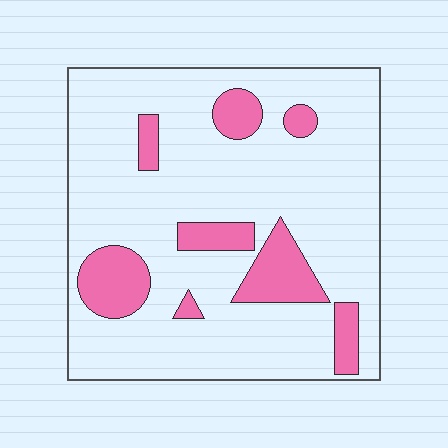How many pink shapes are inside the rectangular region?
8.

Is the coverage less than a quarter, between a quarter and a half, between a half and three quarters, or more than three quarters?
Less than a quarter.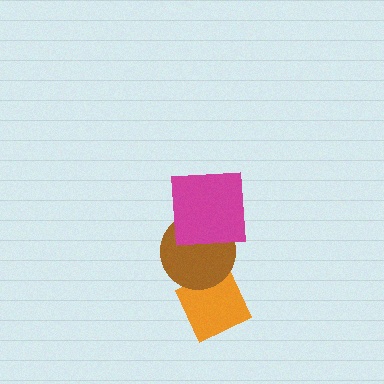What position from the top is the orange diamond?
The orange diamond is 3rd from the top.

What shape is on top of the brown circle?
The magenta square is on top of the brown circle.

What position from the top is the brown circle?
The brown circle is 2nd from the top.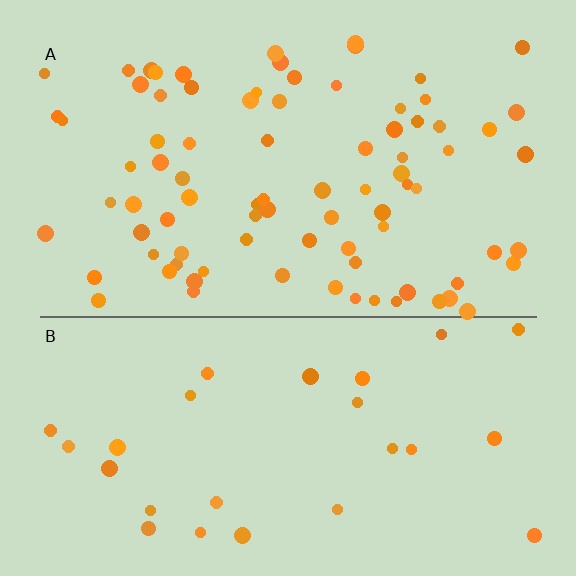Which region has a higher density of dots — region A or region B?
A (the top).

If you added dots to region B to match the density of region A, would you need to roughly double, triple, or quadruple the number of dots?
Approximately triple.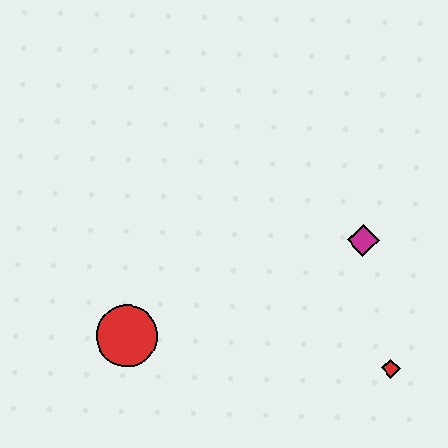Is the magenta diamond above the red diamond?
Yes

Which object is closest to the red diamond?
The magenta diamond is closest to the red diamond.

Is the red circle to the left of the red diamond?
Yes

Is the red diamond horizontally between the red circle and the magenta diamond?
No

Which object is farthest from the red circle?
The red diamond is farthest from the red circle.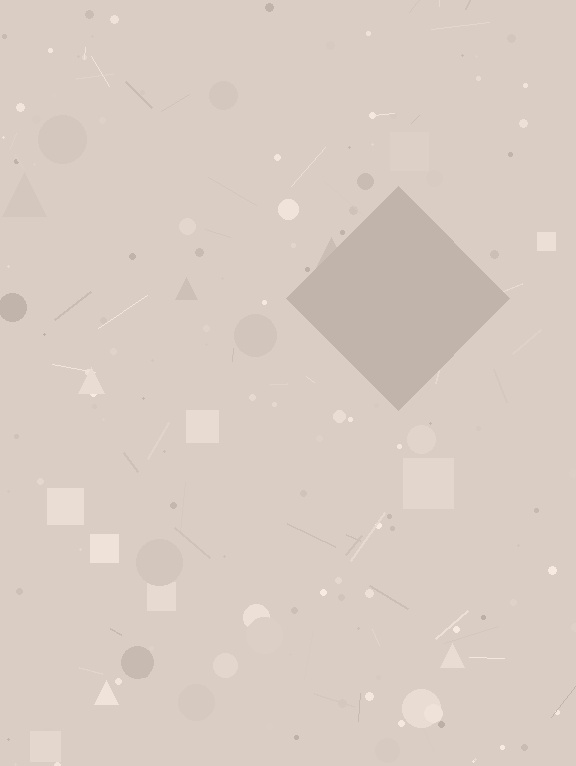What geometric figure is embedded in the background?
A diamond is embedded in the background.